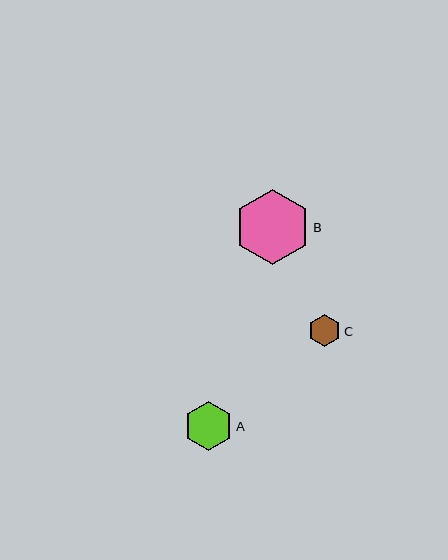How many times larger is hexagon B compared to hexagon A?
Hexagon B is approximately 1.5 times the size of hexagon A.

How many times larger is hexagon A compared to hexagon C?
Hexagon A is approximately 1.5 times the size of hexagon C.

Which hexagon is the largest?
Hexagon B is the largest with a size of approximately 75 pixels.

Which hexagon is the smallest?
Hexagon C is the smallest with a size of approximately 32 pixels.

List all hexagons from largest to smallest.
From largest to smallest: B, A, C.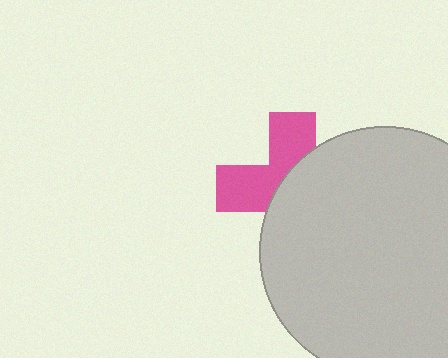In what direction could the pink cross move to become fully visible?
The pink cross could move left. That would shift it out from behind the light gray circle entirely.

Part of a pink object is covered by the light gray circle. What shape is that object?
It is a cross.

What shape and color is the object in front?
The object in front is a light gray circle.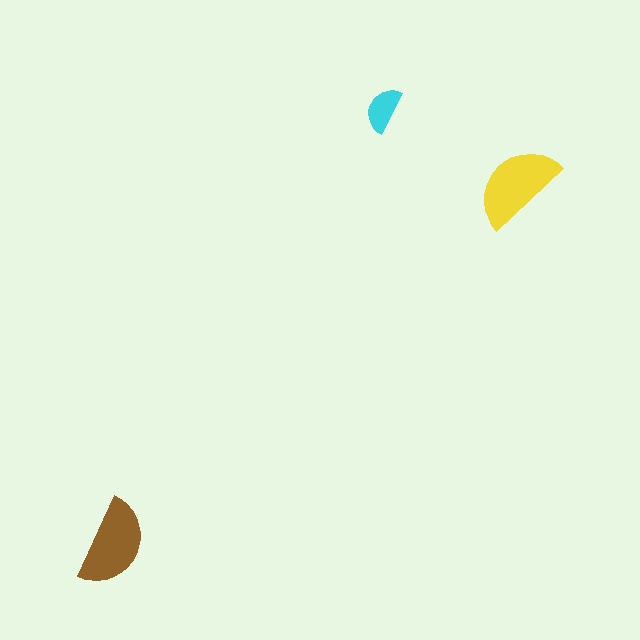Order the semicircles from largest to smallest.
the yellow one, the brown one, the cyan one.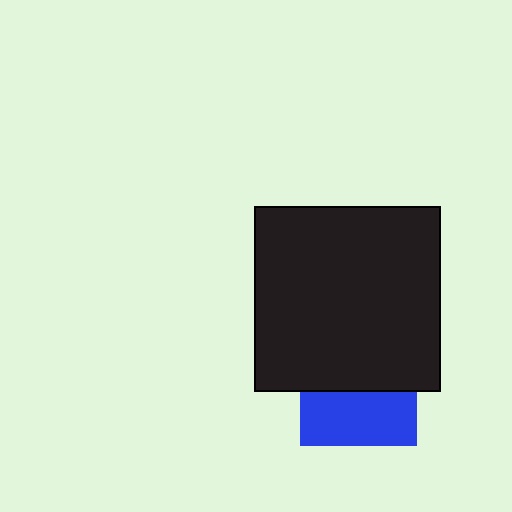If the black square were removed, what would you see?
You would see the complete blue square.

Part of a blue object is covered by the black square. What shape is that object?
It is a square.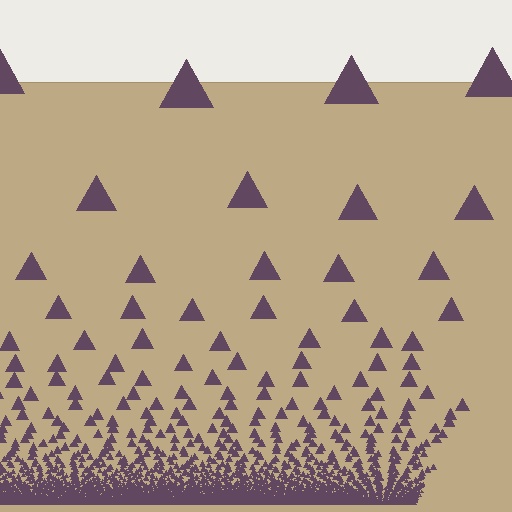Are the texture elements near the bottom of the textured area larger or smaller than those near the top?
Smaller. The gradient is inverted — elements near the bottom are smaller and denser.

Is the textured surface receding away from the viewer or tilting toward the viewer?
The surface appears to tilt toward the viewer. Texture elements get larger and sparser toward the top.